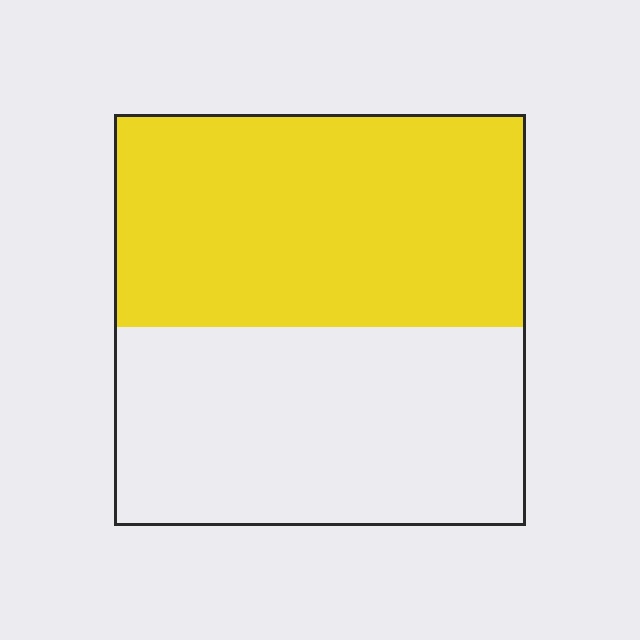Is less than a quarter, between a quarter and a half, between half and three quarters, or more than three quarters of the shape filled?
Between half and three quarters.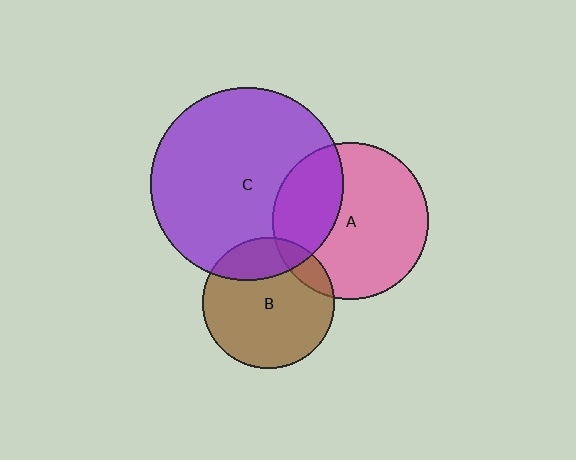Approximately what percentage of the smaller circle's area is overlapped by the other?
Approximately 30%.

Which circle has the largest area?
Circle C (purple).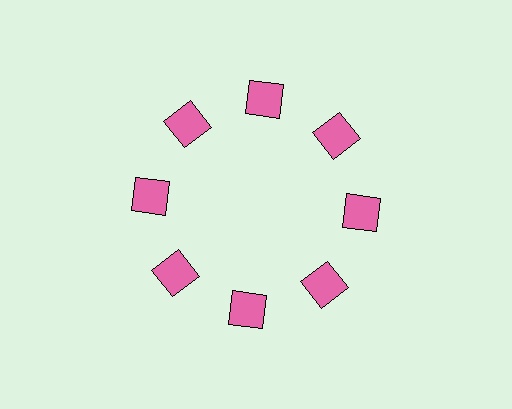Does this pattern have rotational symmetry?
Yes, this pattern has 8-fold rotational symmetry. It looks the same after rotating 45 degrees around the center.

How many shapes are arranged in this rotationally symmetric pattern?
There are 8 shapes, arranged in 8 groups of 1.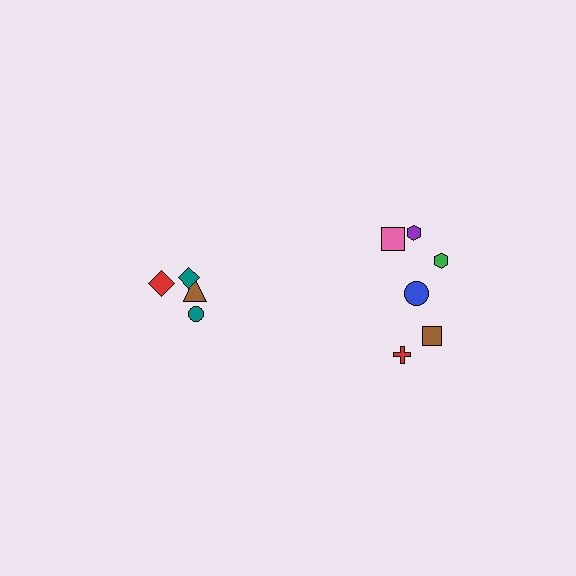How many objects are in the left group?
There are 4 objects.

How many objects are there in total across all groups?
There are 10 objects.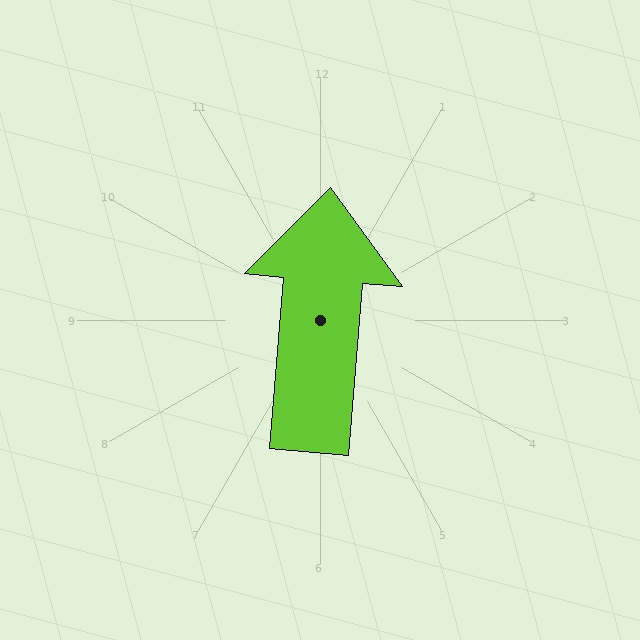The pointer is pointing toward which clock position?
Roughly 12 o'clock.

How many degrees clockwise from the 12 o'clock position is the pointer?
Approximately 5 degrees.